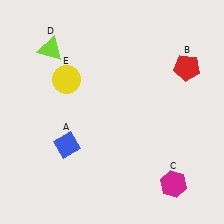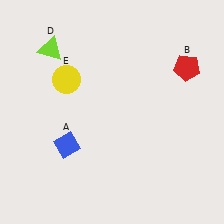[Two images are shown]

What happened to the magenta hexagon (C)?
The magenta hexagon (C) was removed in Image 2. It was in the bottom-right area of Image 1.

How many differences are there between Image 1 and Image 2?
There is 1 difference between the two images.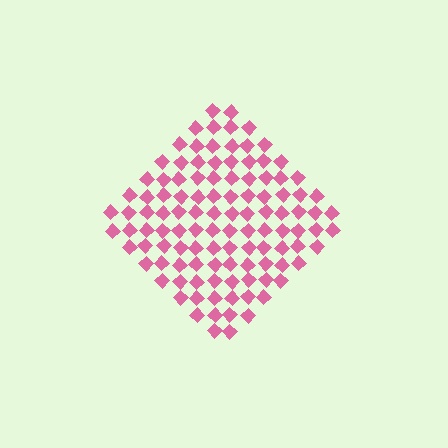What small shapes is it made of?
It is made of small diamonds.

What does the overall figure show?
The overall figure shows a diamond.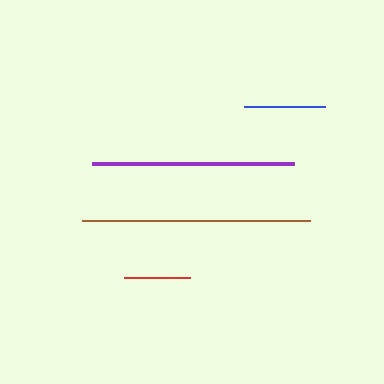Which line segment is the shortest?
The red line is the shortest at approximately 65 pixels.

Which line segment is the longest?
The brown line is the longest at approximately 228 pixels.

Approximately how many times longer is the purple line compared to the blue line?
The purple line is approximately 2.5 times the length of the blue line.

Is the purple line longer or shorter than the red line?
The purple line is longer than the red line.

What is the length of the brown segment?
The brown segment is approximately 228 pixels long.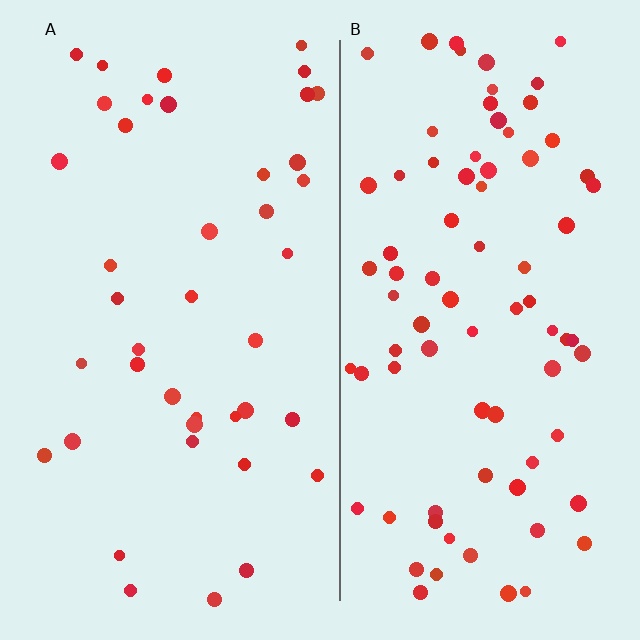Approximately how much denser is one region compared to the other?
Approximately 2.0× — region B over region A.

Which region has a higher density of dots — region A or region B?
B (the right).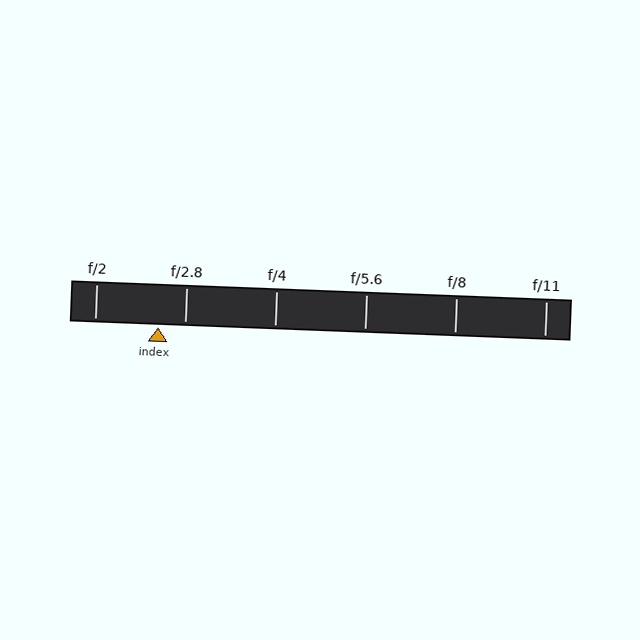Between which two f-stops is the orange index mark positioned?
The index mark is between f/2 and f/2.8.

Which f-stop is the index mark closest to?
The index mark is closest to f/2.8.